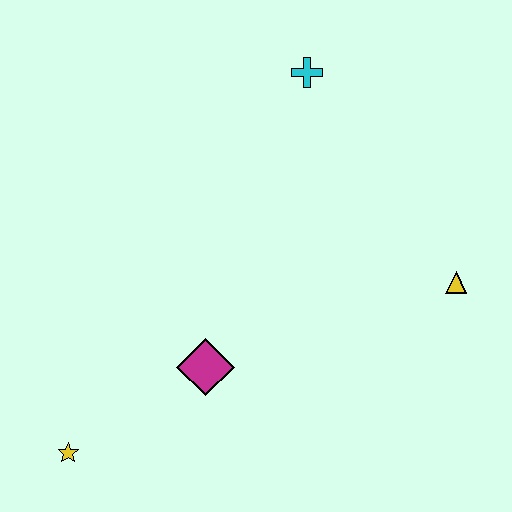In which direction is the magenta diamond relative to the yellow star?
The magenta diamond is to the right of the yellow star.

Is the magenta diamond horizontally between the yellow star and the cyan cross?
Yes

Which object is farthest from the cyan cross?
The yellow star is farthest from the cyan cross.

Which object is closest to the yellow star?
The magenta diamond is closest to the yellow star.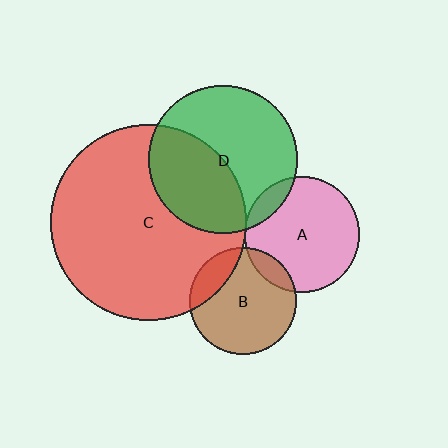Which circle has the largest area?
Circle C (red).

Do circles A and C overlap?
Yes.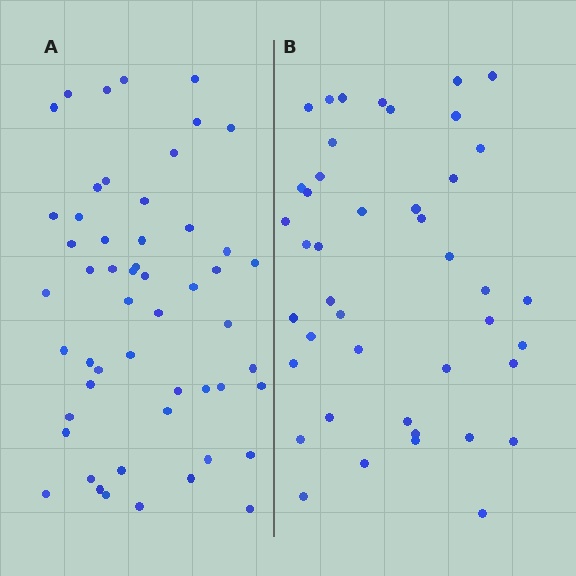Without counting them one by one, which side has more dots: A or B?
Region A (the left region) has more dots.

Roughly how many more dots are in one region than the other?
Region A has roughly 10 or so more dots than region B.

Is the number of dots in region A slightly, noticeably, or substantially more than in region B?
Region A has only slightly more — the two regions are fairly close. The ratio is roughly 1.2 to 1.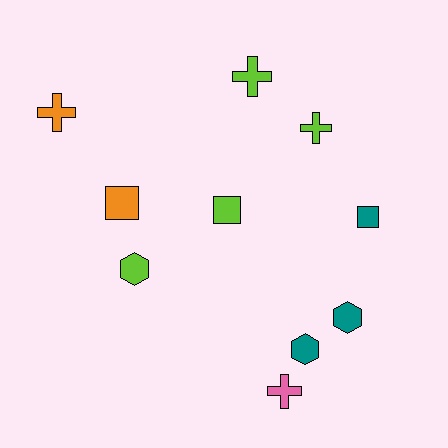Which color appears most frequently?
Lime, with 4 objects.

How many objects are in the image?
There are 10 objects.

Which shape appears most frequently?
Cross, with 4 objects.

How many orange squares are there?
There is 1 orange square.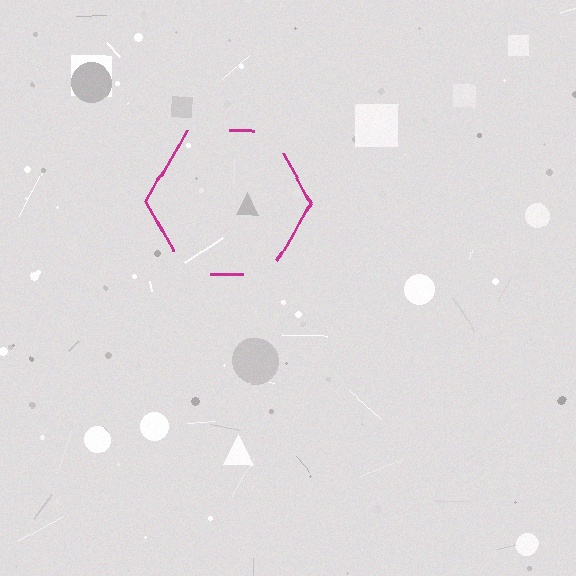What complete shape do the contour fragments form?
The contour fragments form a hexagon.